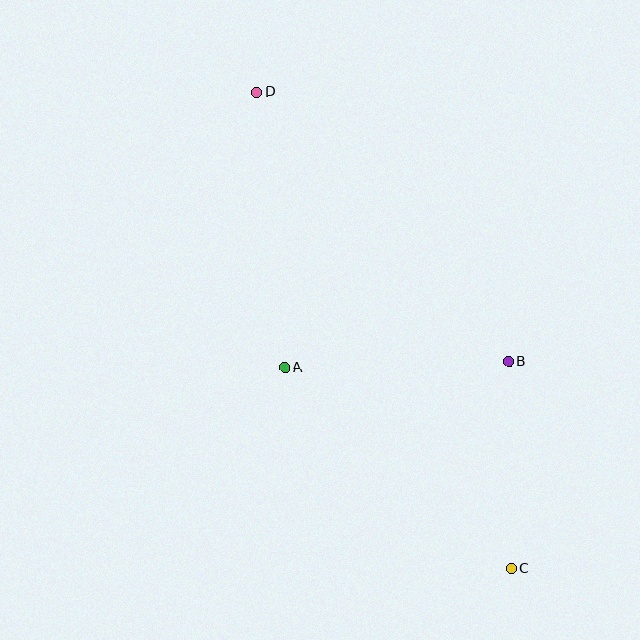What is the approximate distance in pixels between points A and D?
The distance between A and D is approximately 276 pixels.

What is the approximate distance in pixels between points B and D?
The distance between B and D is approximately 369 pixels.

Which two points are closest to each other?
Points B and C are closest to each other.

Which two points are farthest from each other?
Points C and D are farthest from each other.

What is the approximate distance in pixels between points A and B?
The distance between A and B is approximately 224 pixels.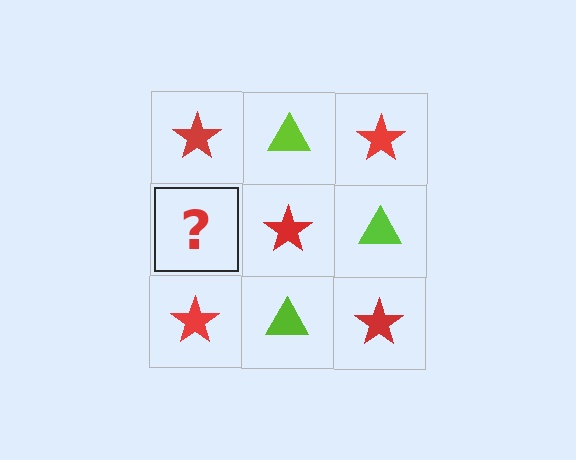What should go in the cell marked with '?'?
The missing cell should contain a lime triangle.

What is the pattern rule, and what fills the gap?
The rule is that it alternates red star and lime triangle in a checkerboard pattern. The gap should be filled with a lime triangle.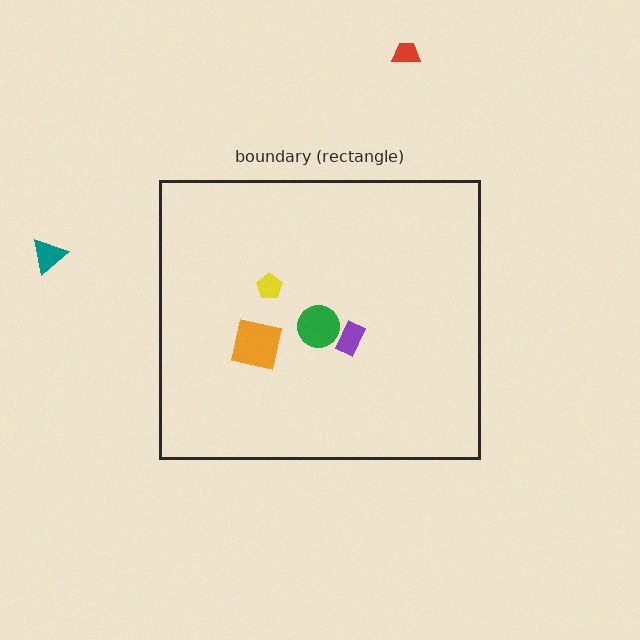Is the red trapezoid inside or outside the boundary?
Outside.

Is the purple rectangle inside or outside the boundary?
Inside.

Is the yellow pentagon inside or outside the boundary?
Inside.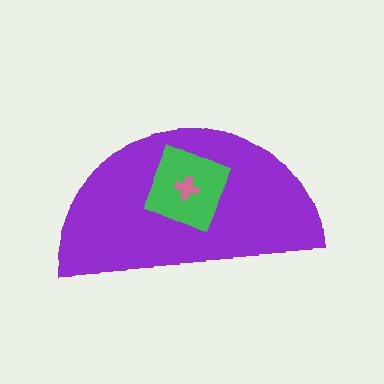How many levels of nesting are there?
3.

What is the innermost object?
The pink cross.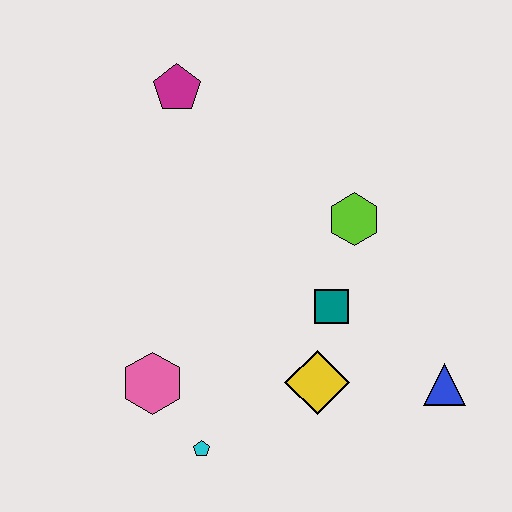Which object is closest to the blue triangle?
The yellow diamond is closest to the blue triangle.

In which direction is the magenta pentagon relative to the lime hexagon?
The magenta pentagon is to the left of the lime hexagon.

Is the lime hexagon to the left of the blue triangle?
Yes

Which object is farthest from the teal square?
The magenta pentagon is farthest from the teal square.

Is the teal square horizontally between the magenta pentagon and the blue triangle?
Yes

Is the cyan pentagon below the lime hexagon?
Yes